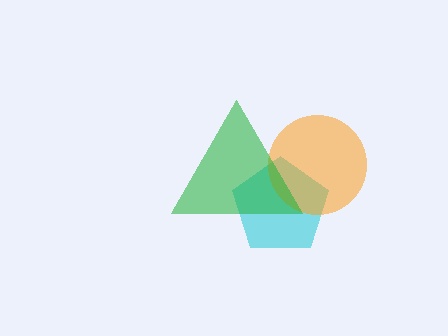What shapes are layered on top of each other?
The layered shapes are: a cyan pentagon, an orange circle, a green triangle.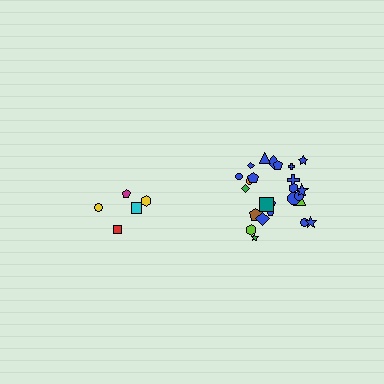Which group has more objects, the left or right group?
The right group.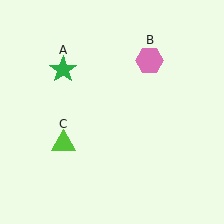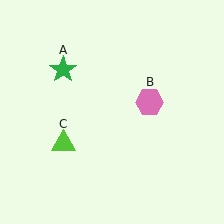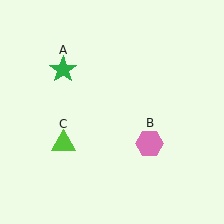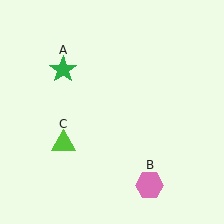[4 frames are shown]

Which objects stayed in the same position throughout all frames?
Green star (object A) and lime triangle (object C) remained stationary.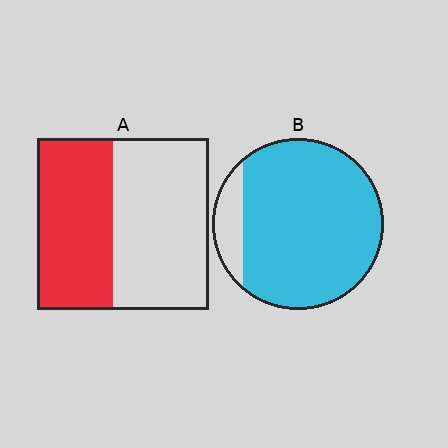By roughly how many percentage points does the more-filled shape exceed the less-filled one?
By roughly 45 percentage points (B over A).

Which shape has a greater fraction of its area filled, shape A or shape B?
Shape B.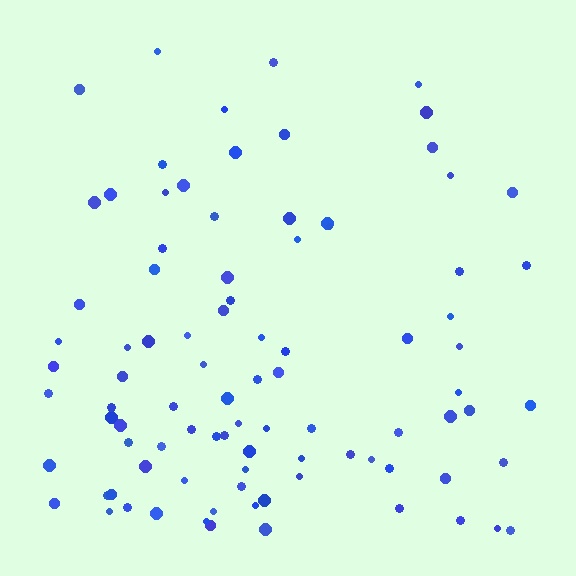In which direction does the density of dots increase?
From top to bottom, with the bottom side densest.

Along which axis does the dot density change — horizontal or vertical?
Vertical.